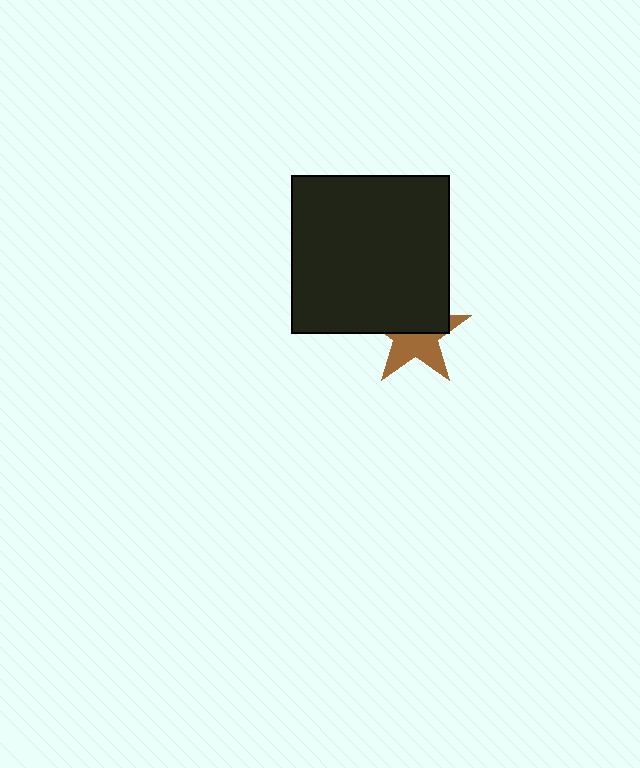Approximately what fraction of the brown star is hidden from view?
Roughly 50% of the brown star is hidden behind the black square.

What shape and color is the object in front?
The object in front is a black square.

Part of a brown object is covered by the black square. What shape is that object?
It is a star.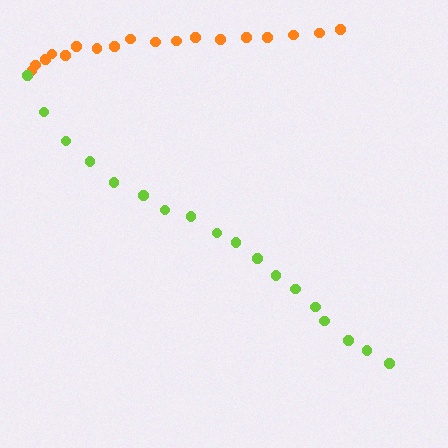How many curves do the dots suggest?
There are 2 distinct paths.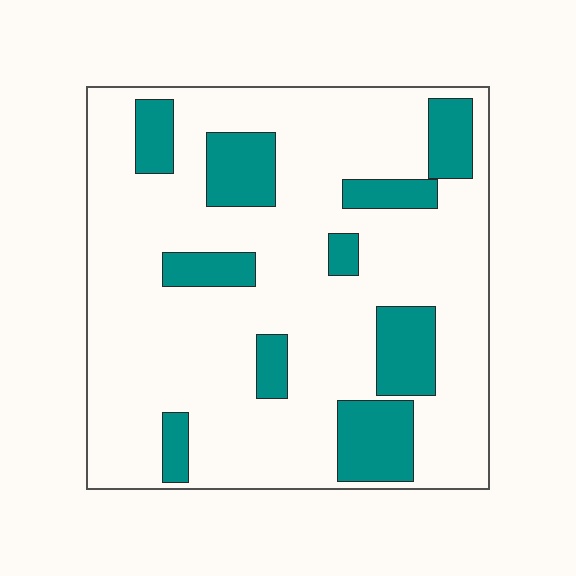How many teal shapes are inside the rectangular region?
10.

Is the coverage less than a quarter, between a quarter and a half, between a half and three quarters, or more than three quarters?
Less than a quarter.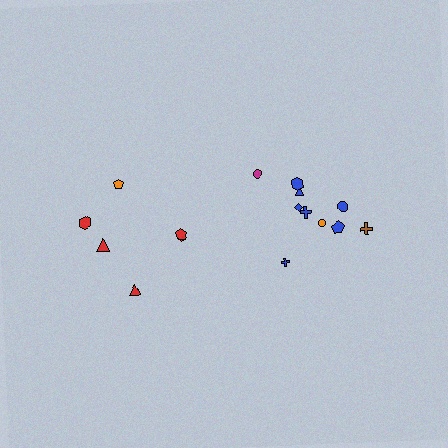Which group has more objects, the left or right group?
The right group.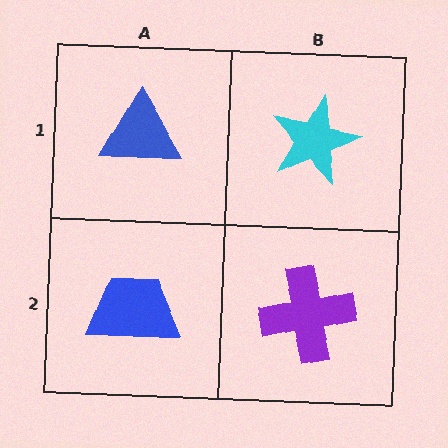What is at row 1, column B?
A cyan star.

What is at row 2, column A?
A blue trapezoid.